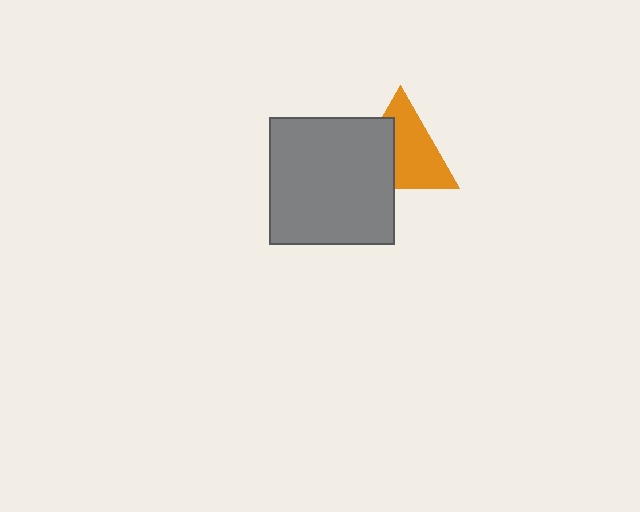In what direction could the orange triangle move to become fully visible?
The orange triangle could move right. That would shift it out from behind the gray rectangle entirely.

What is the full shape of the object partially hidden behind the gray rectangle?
The partially hidden object is an orange triangle.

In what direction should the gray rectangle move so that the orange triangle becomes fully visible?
The gray rectangle should move left. That is the shortest direction to clear the overlap and leave the orange triangle fully visible.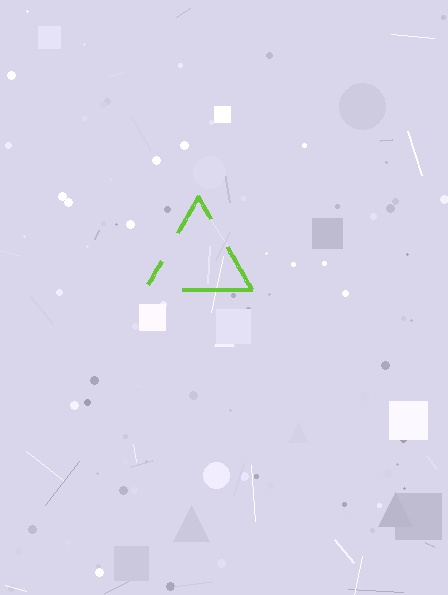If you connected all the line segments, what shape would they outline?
They would outline a triangle.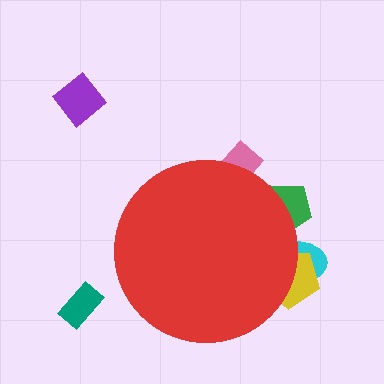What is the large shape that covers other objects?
A red circle.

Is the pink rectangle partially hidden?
Yes, the pink rectangle is partially hidden behind the red circle.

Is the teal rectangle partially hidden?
No, the teal rectangle is fully visible.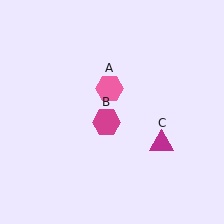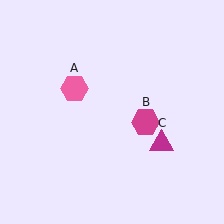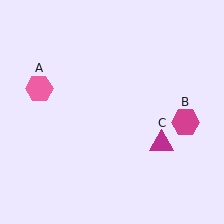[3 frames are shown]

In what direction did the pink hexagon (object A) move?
The pink hexagon (object A) moved left.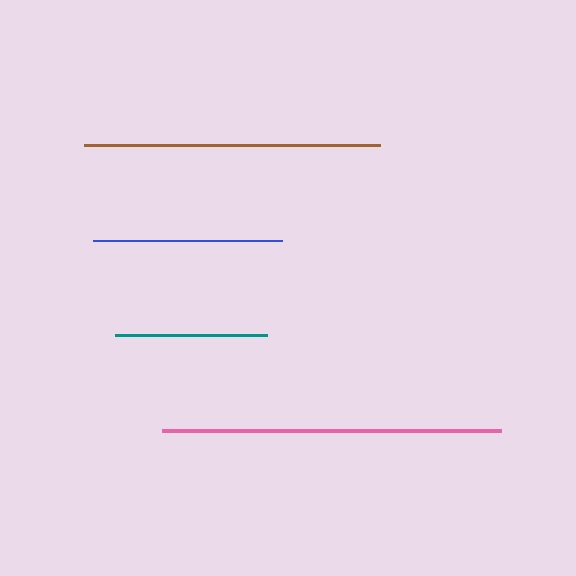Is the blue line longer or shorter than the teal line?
The blue line is longer than the teal line.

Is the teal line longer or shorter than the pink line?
The pink line is longer than the teal line.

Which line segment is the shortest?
The teal line is the shortest at approximately 152 pixels.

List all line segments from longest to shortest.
From longest to shortest: pink, brown, blue, teal.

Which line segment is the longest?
The pink line is the longest at approximately 339 pixels.